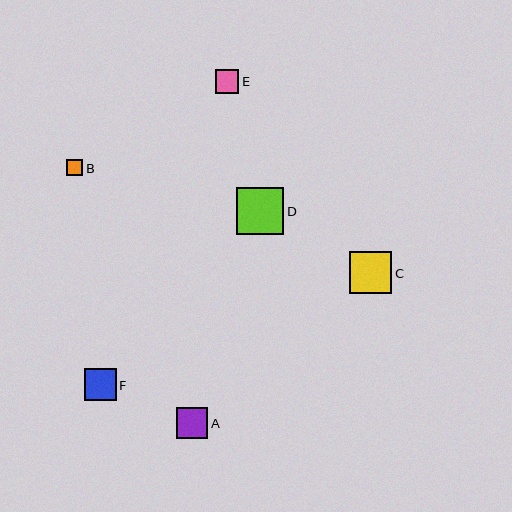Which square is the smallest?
Square B is the smallest with a size of approximately 16 pixels.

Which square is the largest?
Square D is the largest with a size of approximately 47 pixels.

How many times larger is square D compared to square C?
Square D is approximately 1.1 times the size of square C.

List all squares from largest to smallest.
From largest to smallest: D, C, F, A, E, B.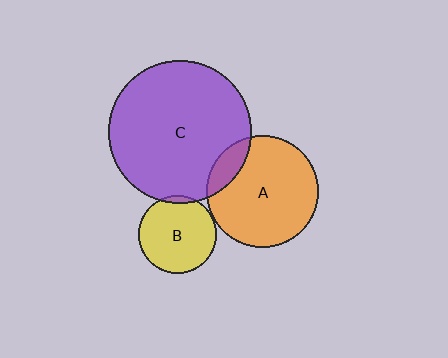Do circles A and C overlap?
Yes.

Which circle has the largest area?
Circle C (purple).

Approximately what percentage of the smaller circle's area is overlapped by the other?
Approximately 15%.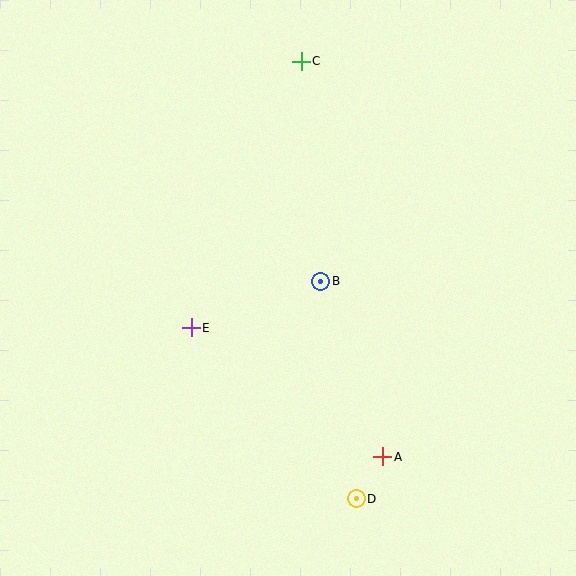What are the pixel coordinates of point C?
Point C is at (301, 61).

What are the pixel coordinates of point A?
Point A is at (383, 457).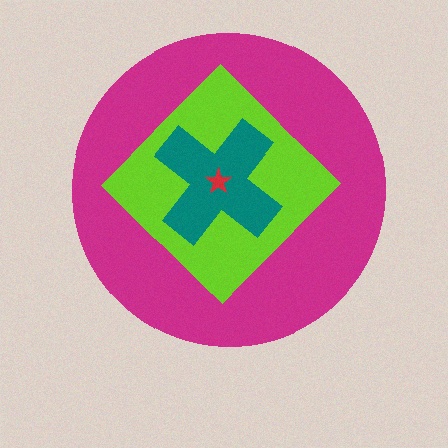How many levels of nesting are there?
4.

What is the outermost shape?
The magenta circle.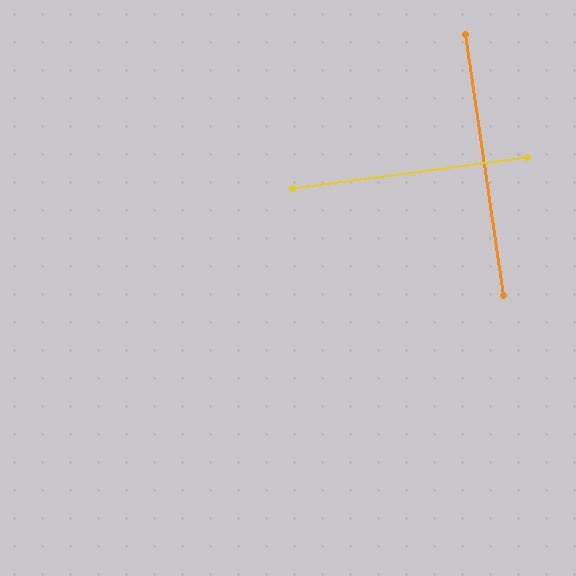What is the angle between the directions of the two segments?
Approximately 89 degrees.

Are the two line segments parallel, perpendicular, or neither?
Perpendicular — they meet at approximately 89°.